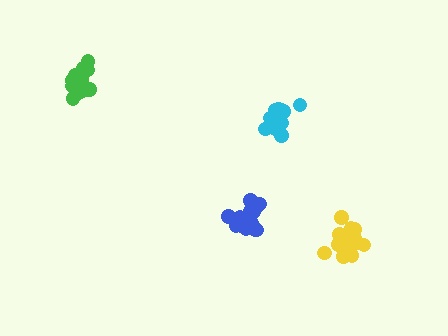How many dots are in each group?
Group 1: 21 dots, Group 2: 19 dots, Group 3: 20 dots, Group 4: 18 dots (78 total).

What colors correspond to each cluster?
The clusters are colored: yellow, cyan, green, blue.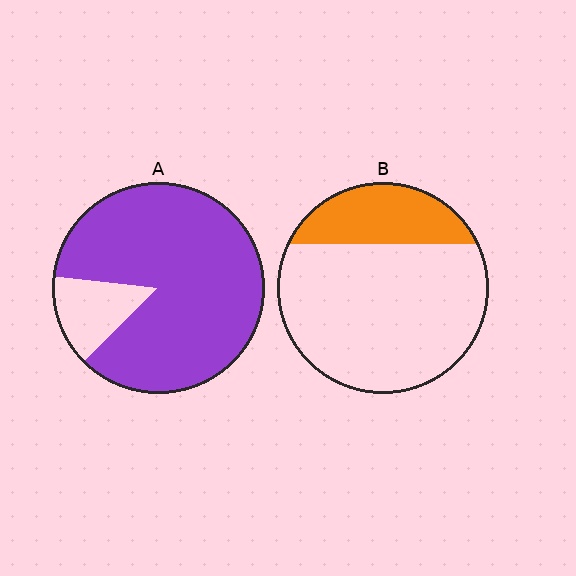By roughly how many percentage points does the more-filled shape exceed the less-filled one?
By roughly 60 percentage points (A over B).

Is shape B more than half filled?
No.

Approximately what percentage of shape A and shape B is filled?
A is approximately 85% and B is approximately 25%.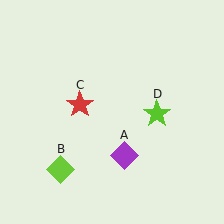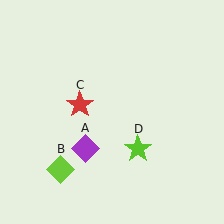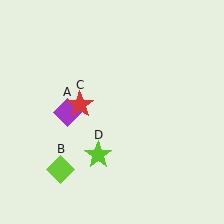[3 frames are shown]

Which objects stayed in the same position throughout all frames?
Lime diamond (object B) and red star (object C) remained stationary.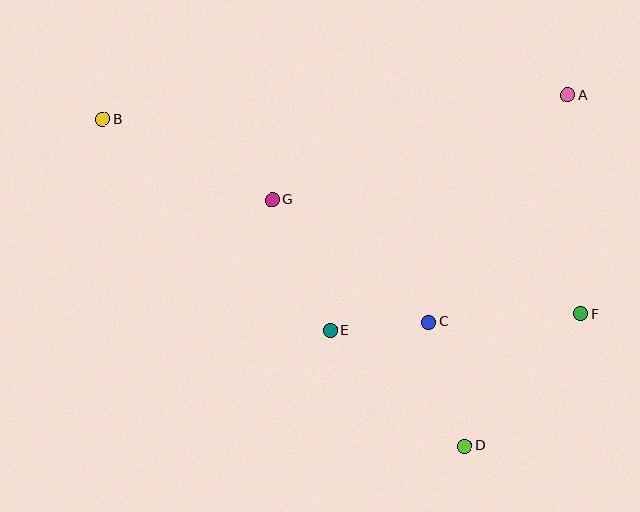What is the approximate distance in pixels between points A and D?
The distance between A and D is approximately 366 pixels.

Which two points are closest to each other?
Points C and E are closest to each other.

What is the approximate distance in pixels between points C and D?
The distance between C and D is approximately 129 pixels.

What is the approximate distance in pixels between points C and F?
The distance between C and F is approximately 152 pixels.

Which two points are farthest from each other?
Points B and F are farthest from each other.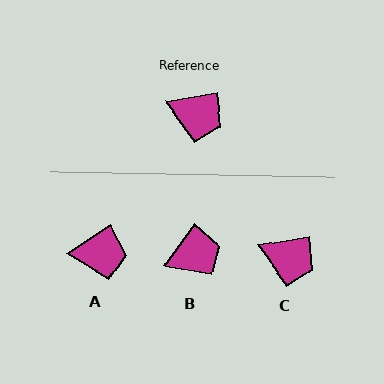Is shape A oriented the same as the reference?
No, it is off by about 23 degrees.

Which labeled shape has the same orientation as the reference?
C.